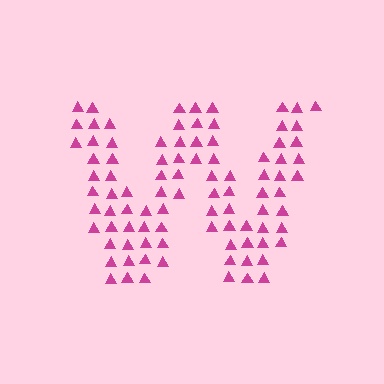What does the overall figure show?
The overall figure shows the letter W.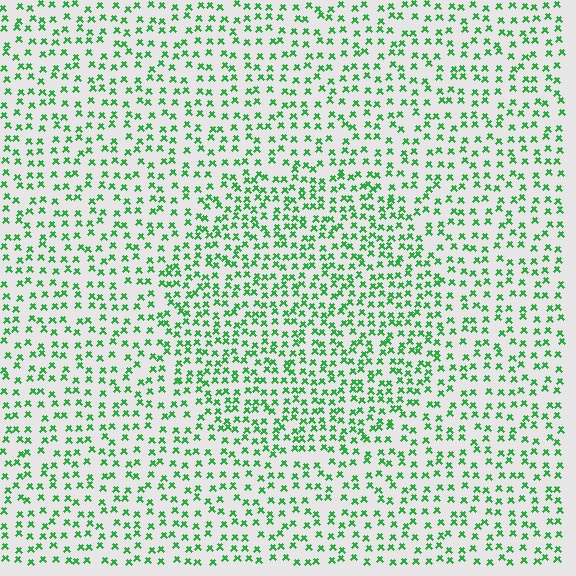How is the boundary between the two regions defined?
The boundary is defined by a change in element density (approximately 1.6x ratio). All elements are the same color, size, and shape.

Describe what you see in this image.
The image contains small green elements arranged at two different densities. A circle-shaped region is visible where the elements are more densely packed than the surrounding area.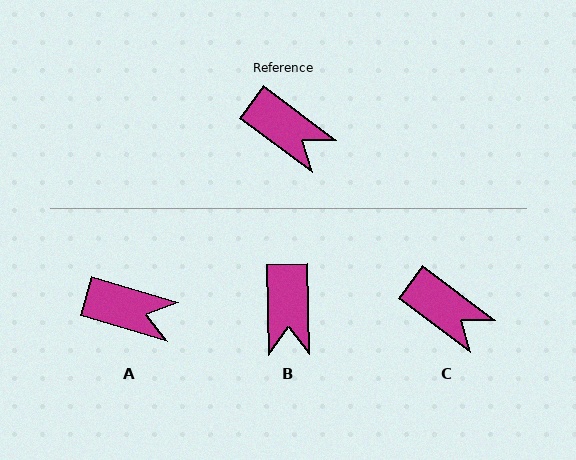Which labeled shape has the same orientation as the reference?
C.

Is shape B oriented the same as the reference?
No, it is off by about 52 degrees.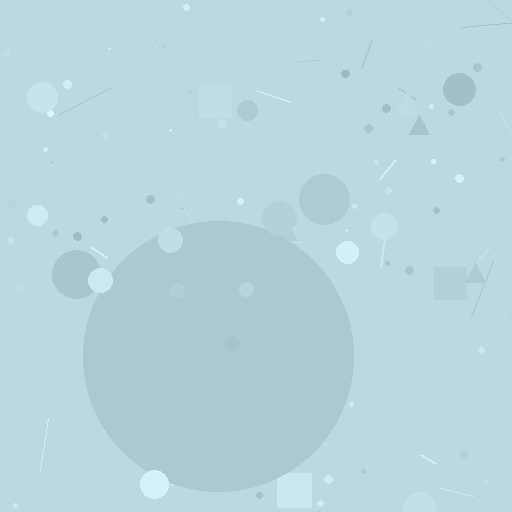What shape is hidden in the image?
A circle is hidden in the image.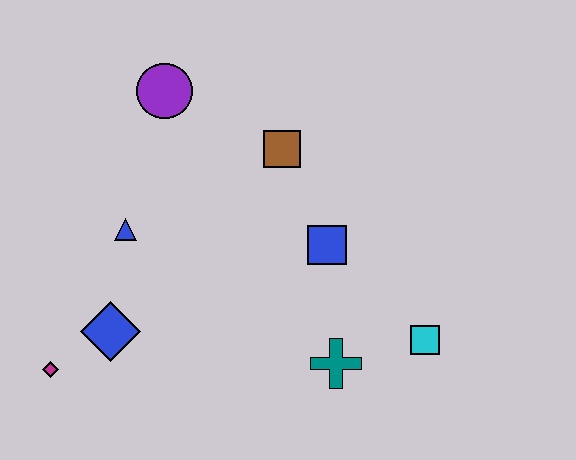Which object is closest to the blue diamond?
The magenta diamond is closest to the blue diamond.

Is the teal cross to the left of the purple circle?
No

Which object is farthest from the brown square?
The magenta diamond is farthest from the brown square.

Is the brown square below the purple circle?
Yes